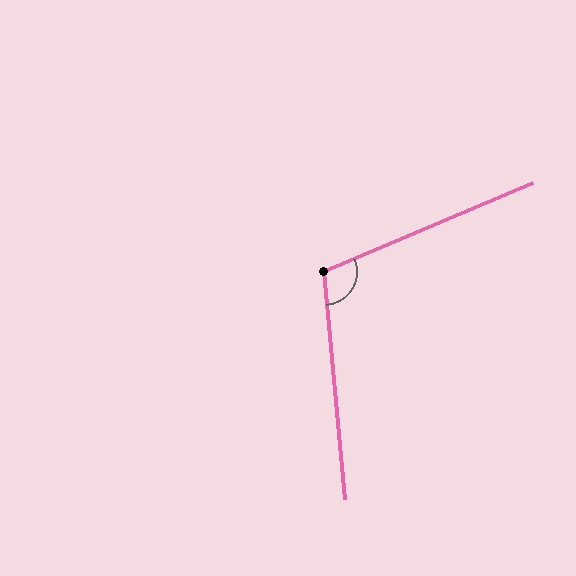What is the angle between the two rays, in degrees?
Approximately 108 degrees.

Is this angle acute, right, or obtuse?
It is obtuse.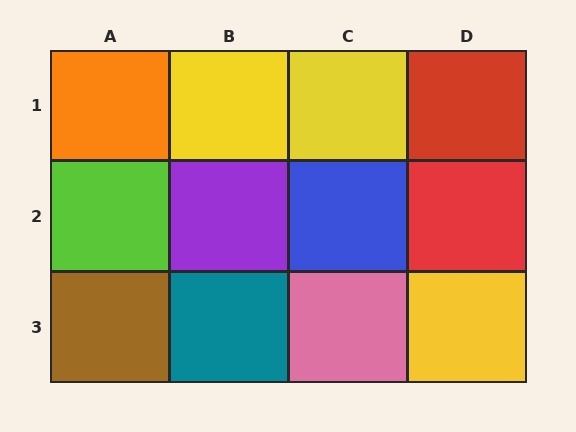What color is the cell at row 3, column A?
Brown.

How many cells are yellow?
3 cells are yellow.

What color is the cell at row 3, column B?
Teal.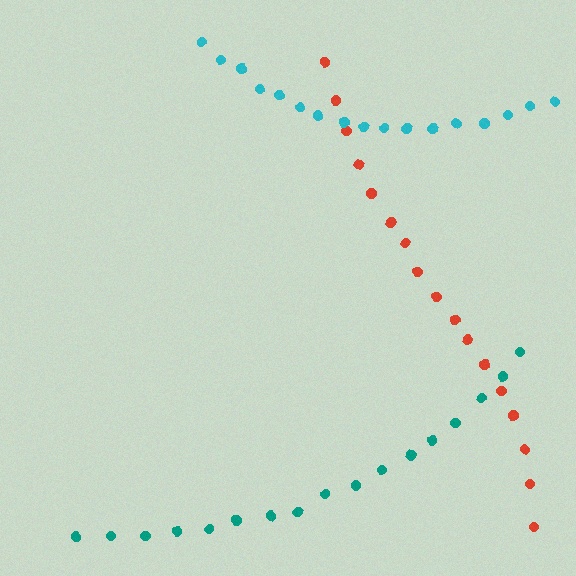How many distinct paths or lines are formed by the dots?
There are 3 distinct paths.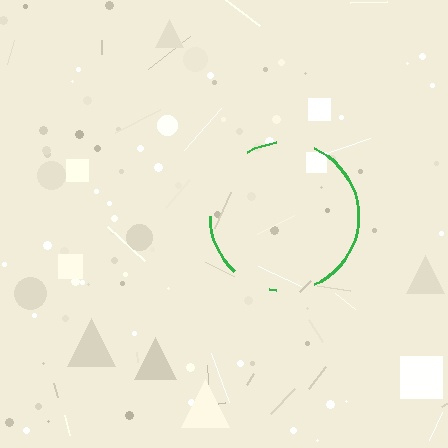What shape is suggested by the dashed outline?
The dashed outline suggests a circle.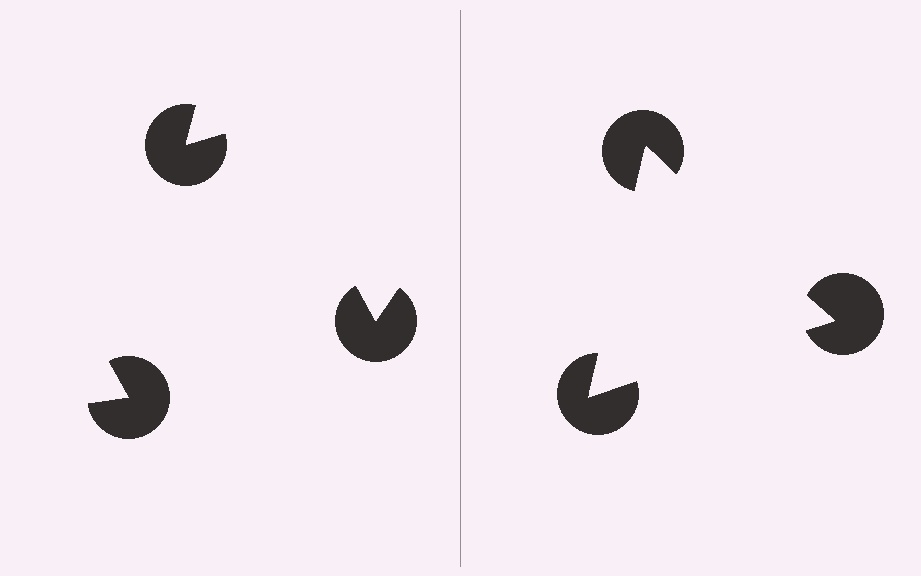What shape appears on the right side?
An illusory triangle.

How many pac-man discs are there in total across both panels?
6 — 3 on each side.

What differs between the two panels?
The pac-man discs are positioned identically on both sides; only the wedge orientations differ. On the right they align to a triangle; on the left they are misaligned.